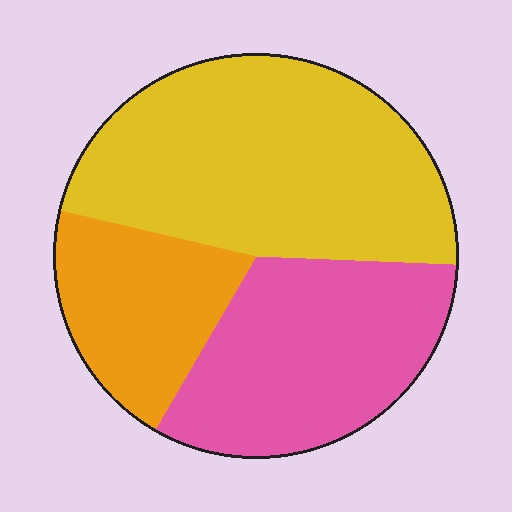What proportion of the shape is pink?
Pink covers around 35% of the shape.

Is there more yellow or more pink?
Yellow.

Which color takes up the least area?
Orange, at roughly 20%.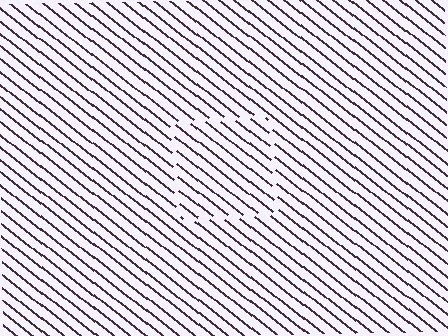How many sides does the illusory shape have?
4 sides — the line-ends trace a square.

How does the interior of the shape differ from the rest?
The interior of the shape contains the same grating, shifted by half a period — the contour is defined by the phase discontinuity where line-ends from the inner and outer gratings abut.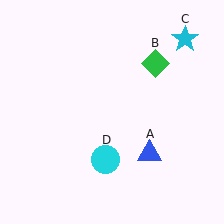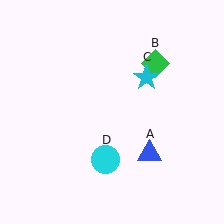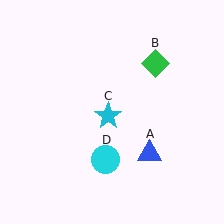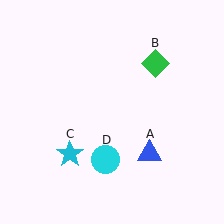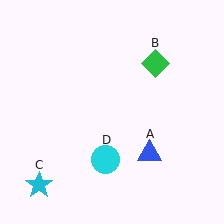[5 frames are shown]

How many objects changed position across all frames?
1 object changed position: cyan star (object C).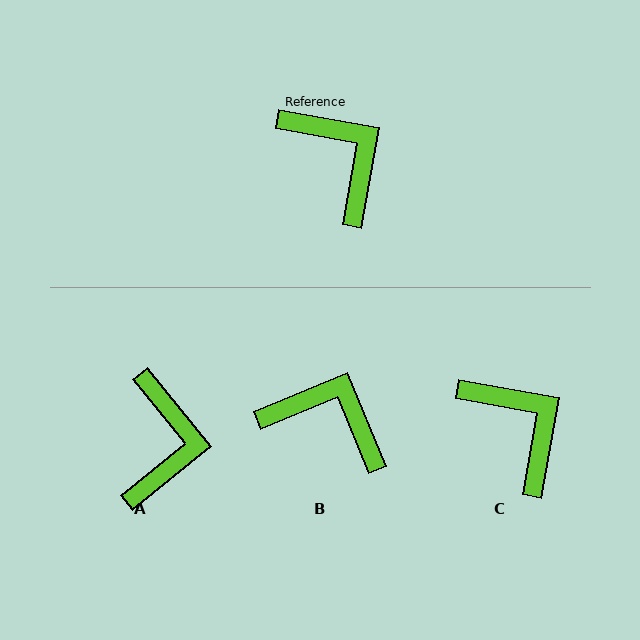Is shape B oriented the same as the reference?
No, it is off by about 33 degrees.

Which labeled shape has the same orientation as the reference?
C.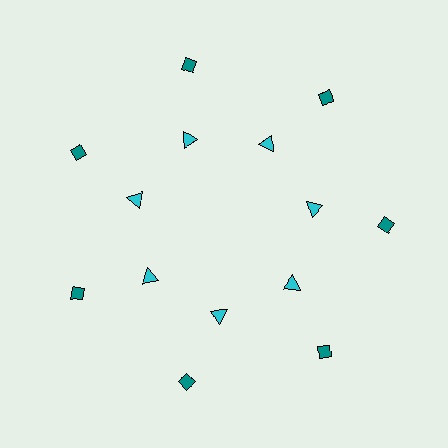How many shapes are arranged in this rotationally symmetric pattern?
There are 14 shapes, arranged in 7 groups of 2.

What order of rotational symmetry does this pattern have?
This pattern has 7-fold rotational symmetry.